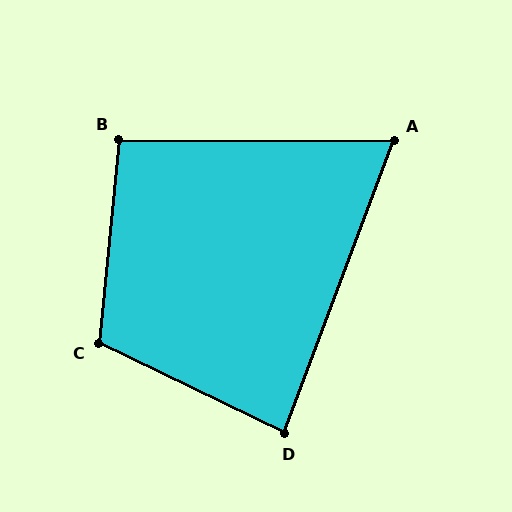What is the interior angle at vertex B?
Approximately 95 degrees (obtuse).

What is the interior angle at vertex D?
Approximately 85 degrees (acute).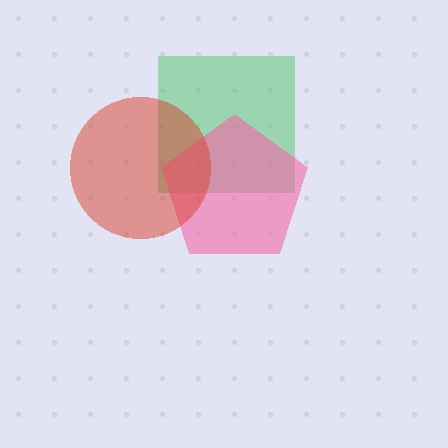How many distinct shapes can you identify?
There are 3 distinct shapes: a green square, a pink pentagon, a red circle.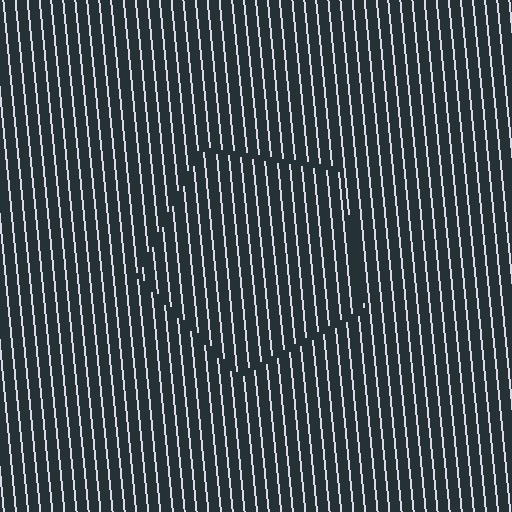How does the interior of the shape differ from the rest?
The interior of the shape contains the same grating, shifted by half a period — the contour is defined by the phase discontinuity where line-ends from the inner and outer gratings abut.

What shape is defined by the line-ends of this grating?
An illusory pentagon. The interior of the shape contains the same grating, shifted by half a period — the contour is defined by the phase discontinuity where line-ends from the inner and outer gratings abut.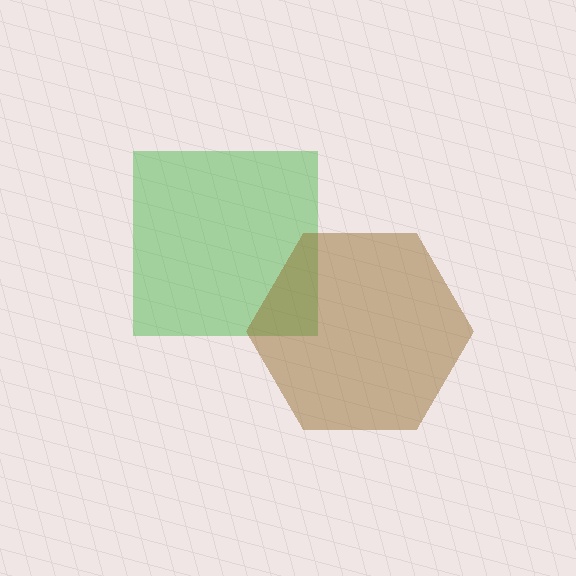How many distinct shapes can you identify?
There are 2 distinct shapes: a green square, a brown hexagon.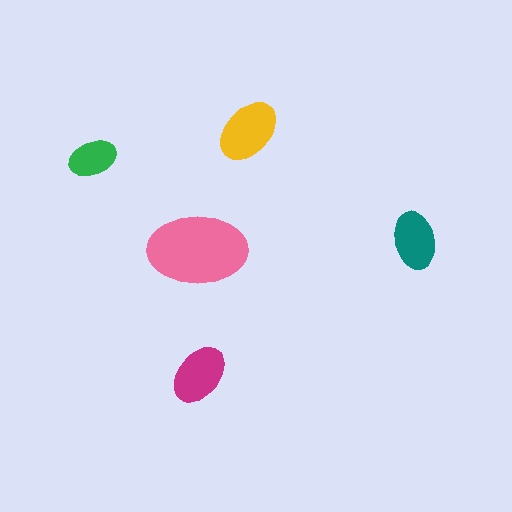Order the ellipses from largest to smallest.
the pink one, the yellow one, the magenta one, the teal one, the green one.